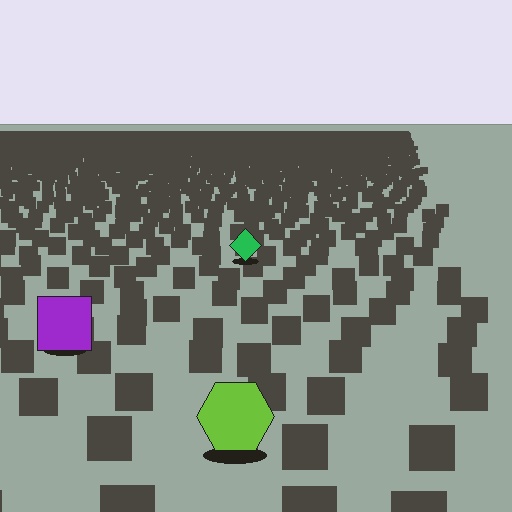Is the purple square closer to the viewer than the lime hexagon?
No. The lime hexagon is closer — you can tell from the texture gradient: the ground texture is coarser near it.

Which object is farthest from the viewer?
The green diamond is farthest from the viewer. It appears smaller and the ground texture around it is denser.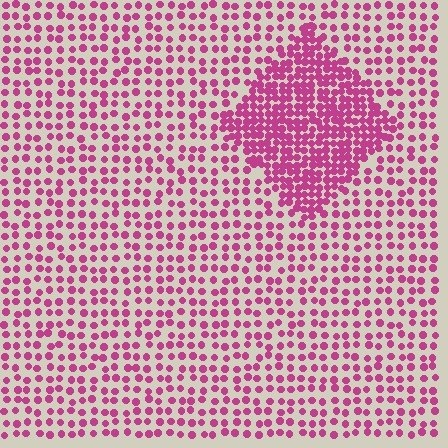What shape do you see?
I see a diamond.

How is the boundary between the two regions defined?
The boundary is defined by a change in element density (approximately 2.2x ratio). All elements are the same color, size, and shape.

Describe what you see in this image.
The image contains small magenta elements arranged at two different densities. A diamond-shaped region is visible where the elements are more densely packed than the surrounding area.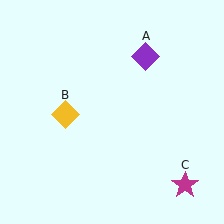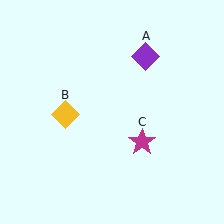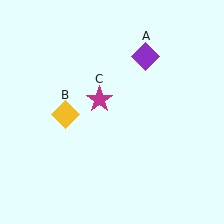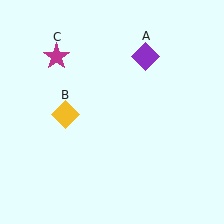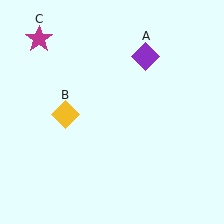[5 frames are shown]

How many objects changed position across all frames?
1 object changed position: magenta star (object C).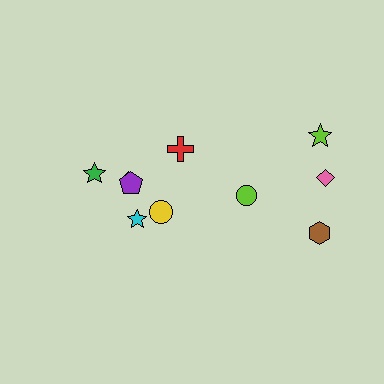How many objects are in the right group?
There are 4 objects.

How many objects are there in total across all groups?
There are 10 objects.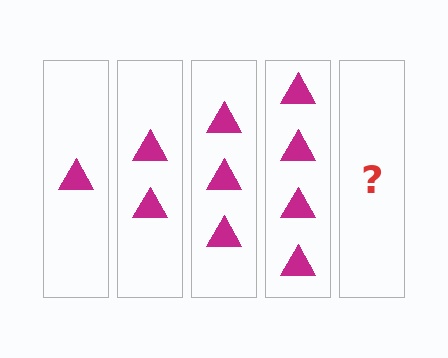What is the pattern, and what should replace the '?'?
The pattern is that each step adds one more triangle. The '?' should be 5 triangles.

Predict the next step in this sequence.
The next step is 5 triangles.